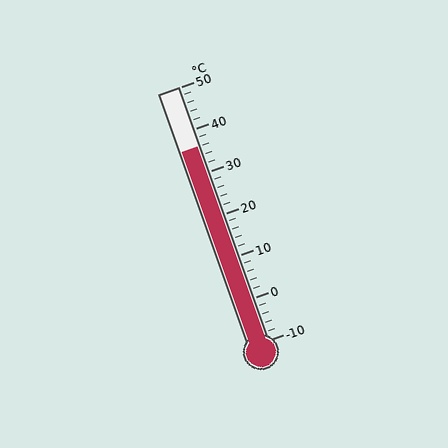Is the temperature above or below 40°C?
The temperature is below 40°C.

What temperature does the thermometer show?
The thermometer shows approximately 36°C.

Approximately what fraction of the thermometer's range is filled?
The thermometer is filled to approximately 75% of its range.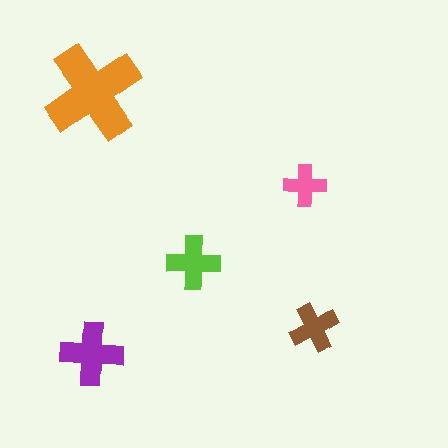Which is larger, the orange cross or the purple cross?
The orange one.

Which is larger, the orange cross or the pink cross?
The orange one.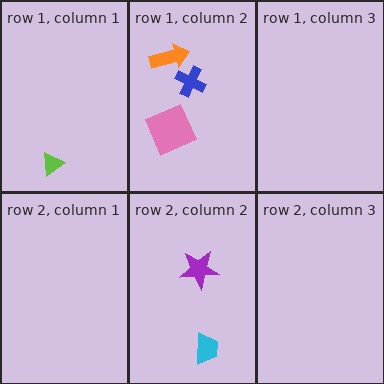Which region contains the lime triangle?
The row 1, column 1 region.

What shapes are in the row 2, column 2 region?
The purple star, the cyan trapezoid.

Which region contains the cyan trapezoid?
The row 2, column 2 region.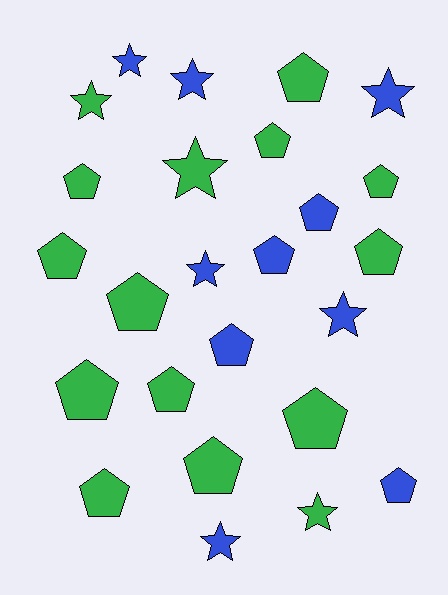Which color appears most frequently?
Green, with 15 objects.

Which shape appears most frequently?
Pentagon, with 16 objects.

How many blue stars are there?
There are 6 blue stars.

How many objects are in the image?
There are 25 objects.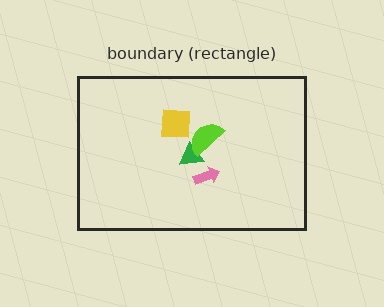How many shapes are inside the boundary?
4 inside, 0 outside.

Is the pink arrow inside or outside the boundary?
Inside.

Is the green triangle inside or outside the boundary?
Inside.